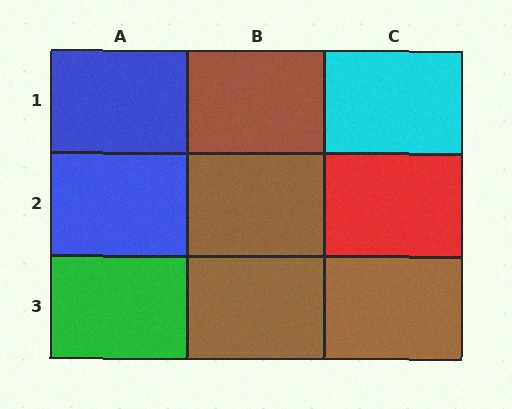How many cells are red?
1 cell is red.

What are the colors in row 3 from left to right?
Green, brown, brown.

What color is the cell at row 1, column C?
Cyan.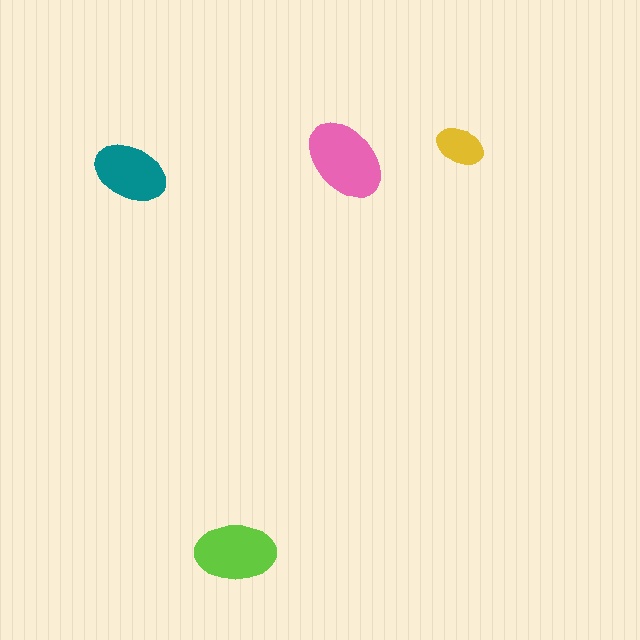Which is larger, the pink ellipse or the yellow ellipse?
The pink one.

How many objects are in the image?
There are 4 objects in the image.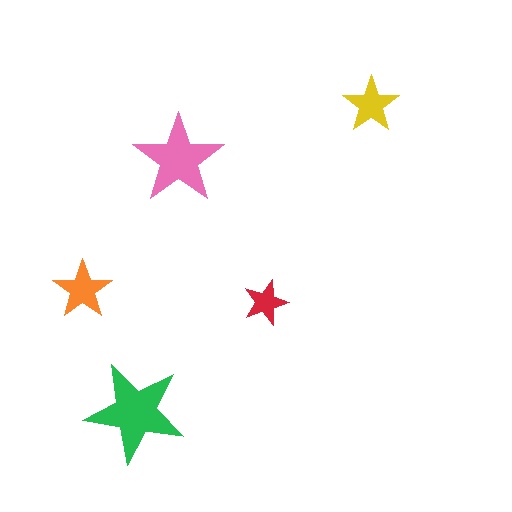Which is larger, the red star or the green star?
The green one.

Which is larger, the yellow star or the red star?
The yellow one.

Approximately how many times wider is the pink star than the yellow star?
About 1.5 times wider.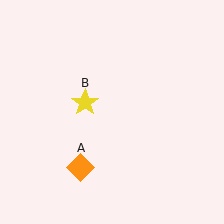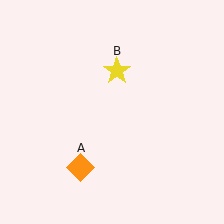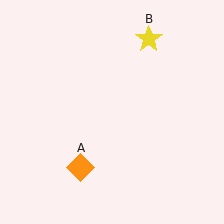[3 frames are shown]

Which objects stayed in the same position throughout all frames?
Orange diamond (object A) remained stationary.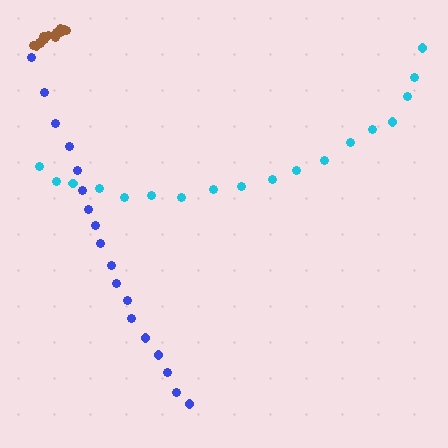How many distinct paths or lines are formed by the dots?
There are 3 distinct paths.